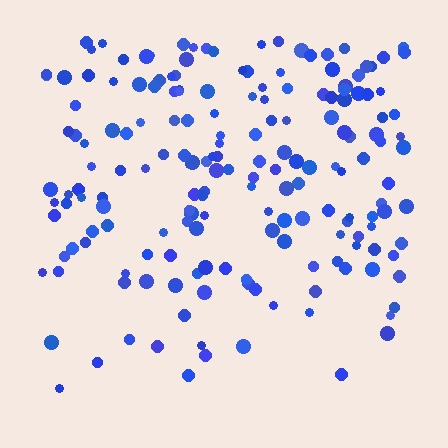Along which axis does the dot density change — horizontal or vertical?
Vertical.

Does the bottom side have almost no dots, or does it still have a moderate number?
Still a moderate number, just noticeably fewer than the top.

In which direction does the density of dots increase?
From bottom to top, with the top side densest.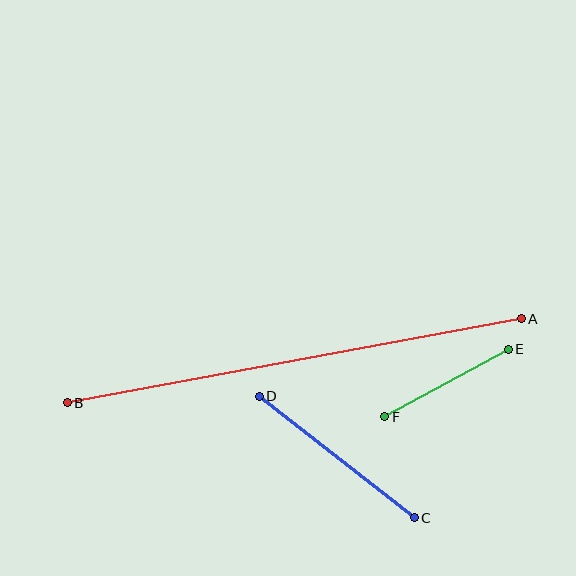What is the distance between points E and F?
The distance is approximately 140 pixels.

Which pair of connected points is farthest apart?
Points A and B are farthest apart.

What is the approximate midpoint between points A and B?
The midpoint is at approximately (294, 361) pixels.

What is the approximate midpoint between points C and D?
The midpoint is at approximately (337, 457) pixels.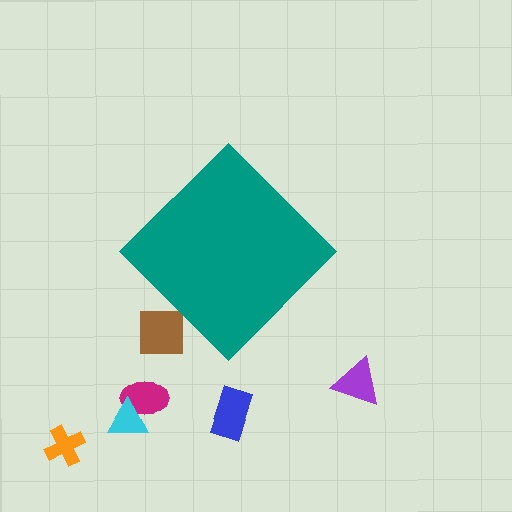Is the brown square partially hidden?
Yes, the brown square is partially hidden behind the teal diamond.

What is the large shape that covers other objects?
A teal diamond.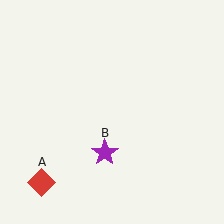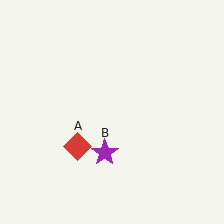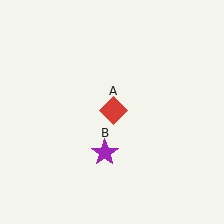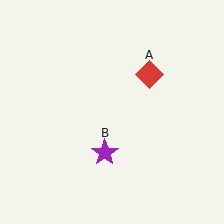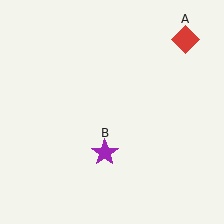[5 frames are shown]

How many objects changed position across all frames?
1 object changed position: red diamond (object A).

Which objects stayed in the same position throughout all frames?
Purple star (object B) remained stationary.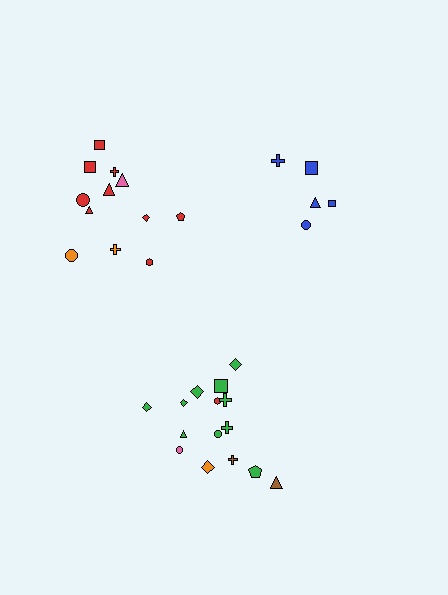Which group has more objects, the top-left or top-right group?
The top-left group.